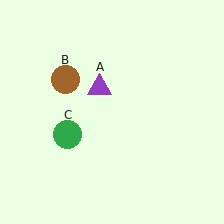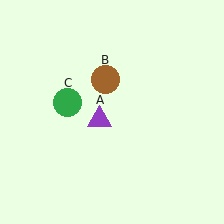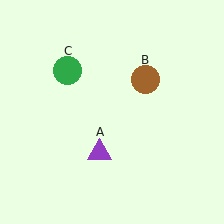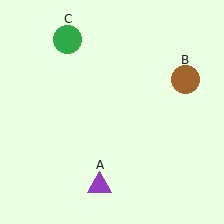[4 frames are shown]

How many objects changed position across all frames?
3 objects changed position: purple triangle (object A), brown circle (object B), green circle (object C).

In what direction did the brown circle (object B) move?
The brown circle (object B) moved right.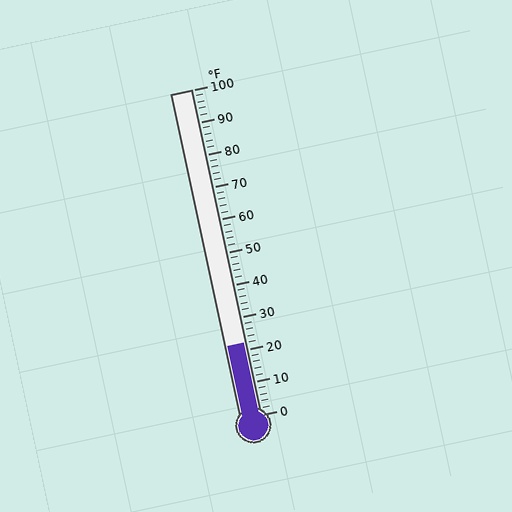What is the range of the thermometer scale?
The thermometer scale ranges from 0°F to 100°F.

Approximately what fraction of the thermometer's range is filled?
The thermometer is filled to approximately 20% of its range.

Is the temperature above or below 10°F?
The temperature is above 10°F.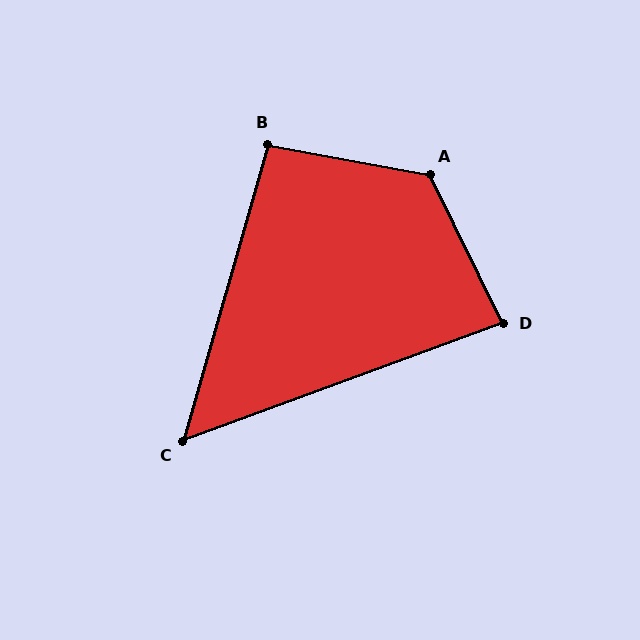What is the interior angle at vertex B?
Approximately 96 degrees (obtuse).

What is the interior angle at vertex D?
Approximately 84 degrees (acute).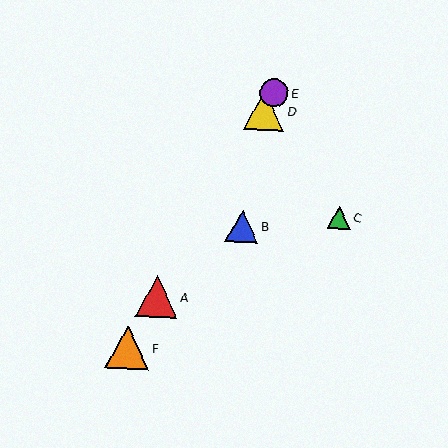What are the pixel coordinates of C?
Object C is at (339, 217).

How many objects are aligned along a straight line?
4 objects (A, D, E, F) are aligned along a straight line.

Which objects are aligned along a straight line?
Objects A, D, E, F are aligned along a straight line.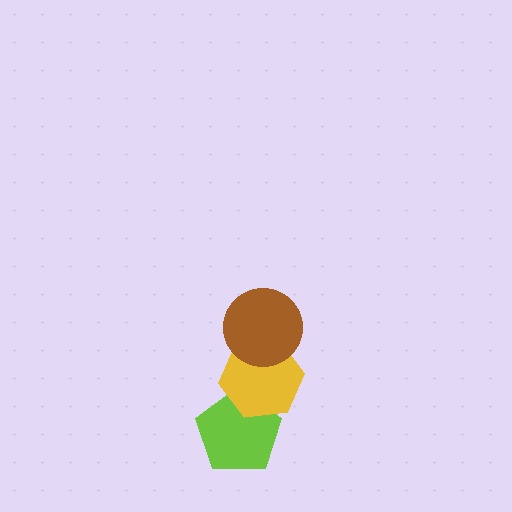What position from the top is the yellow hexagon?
The yellow hexagon is 2nd from the top.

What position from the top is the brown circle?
The brown circle is 1st from the top.